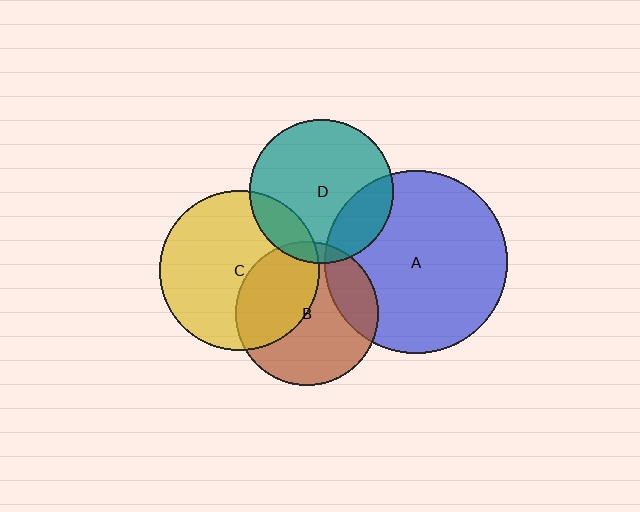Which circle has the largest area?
Circle A (blue).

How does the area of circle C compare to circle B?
Approximately 1.2 times.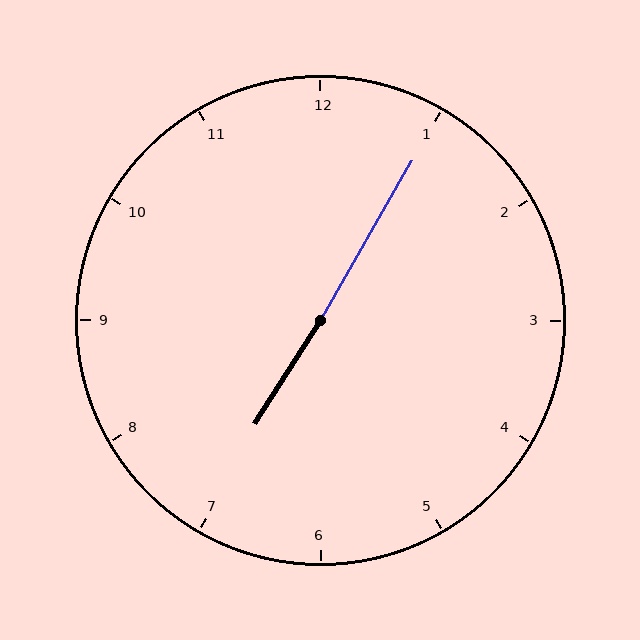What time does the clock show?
7:05.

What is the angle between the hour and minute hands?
Approximately 178 degrees.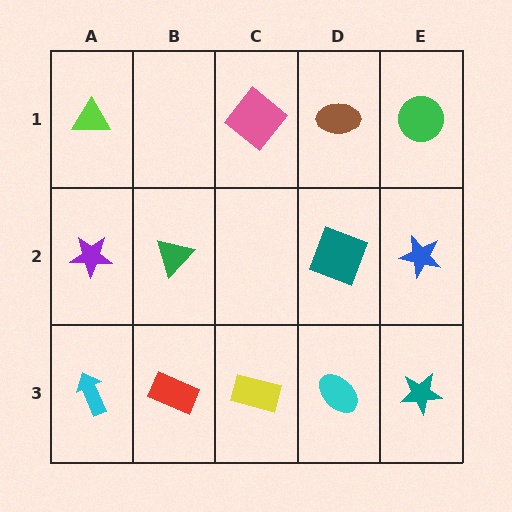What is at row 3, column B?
A red rectangle.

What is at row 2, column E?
A blue star.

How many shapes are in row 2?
4 shapes.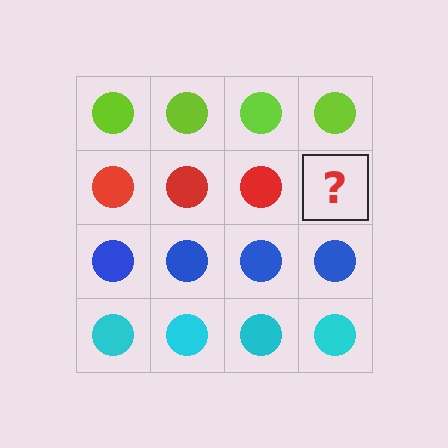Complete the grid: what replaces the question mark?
The question mark should be replaced with a red circle.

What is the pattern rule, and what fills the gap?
The rule is that each row has a consistent color. The gap should be filled with a red circle.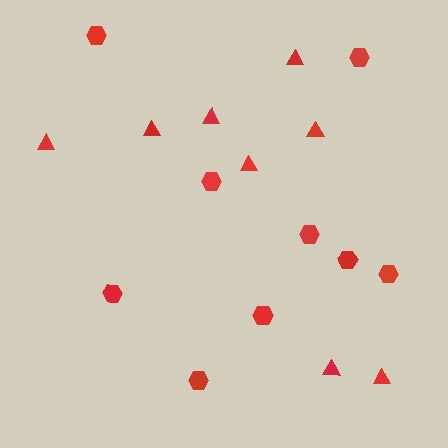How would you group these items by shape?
There are 2 groups: one group of triangles (8) and one group of hexagons (9).